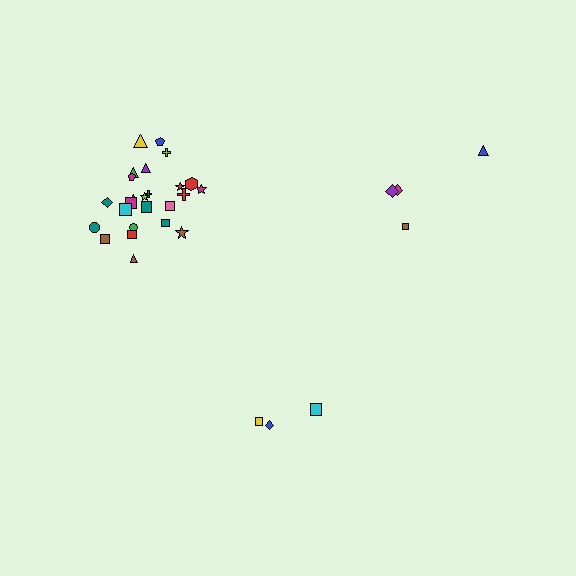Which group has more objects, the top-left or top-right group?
The top-left group.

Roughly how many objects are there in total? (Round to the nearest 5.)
Roughly 30 objects in total.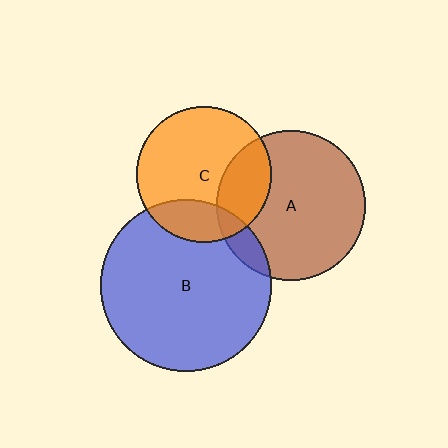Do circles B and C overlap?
Yes.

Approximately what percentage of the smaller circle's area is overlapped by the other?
Approximately 20%.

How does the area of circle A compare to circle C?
Approximately 1.2 times.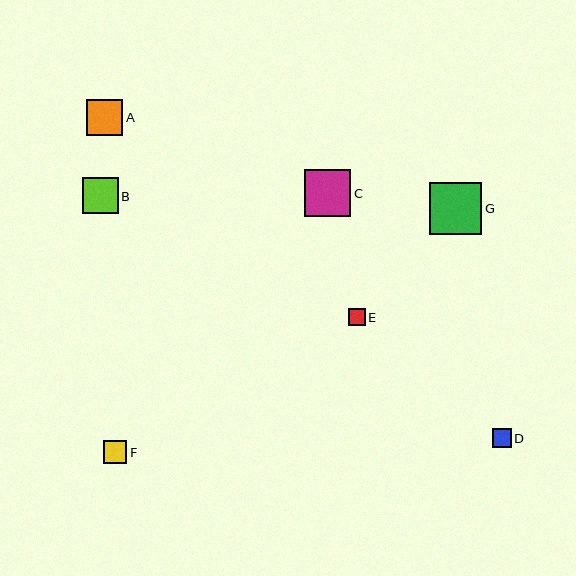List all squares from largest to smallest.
From largest to smallest: G, C, A, B, F, D, E.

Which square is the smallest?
Square E is the smallest with a size of approximately 16 pixels.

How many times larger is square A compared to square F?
Square A is approximately 1.6 times the size of square F.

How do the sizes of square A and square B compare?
Square A and square B are approximately the same size.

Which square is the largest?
Square G is the largest with a size of approximately 52 pixels.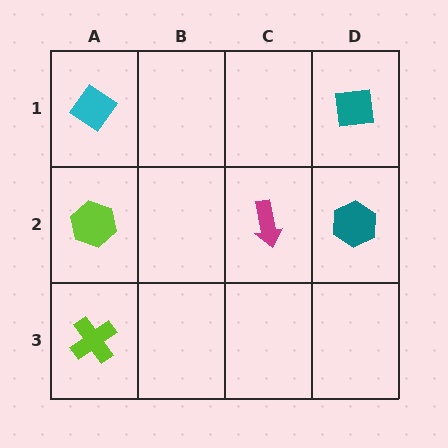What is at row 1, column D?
A teal square.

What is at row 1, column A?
A cyan diamond.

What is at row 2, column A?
A lime hexagon.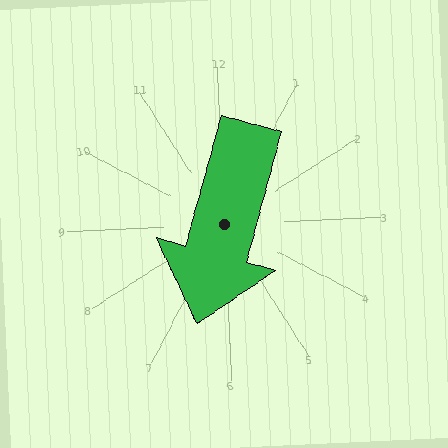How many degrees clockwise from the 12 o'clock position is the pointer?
Approximately 198 degrees.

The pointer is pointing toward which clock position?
Roughly 7 o'clock.